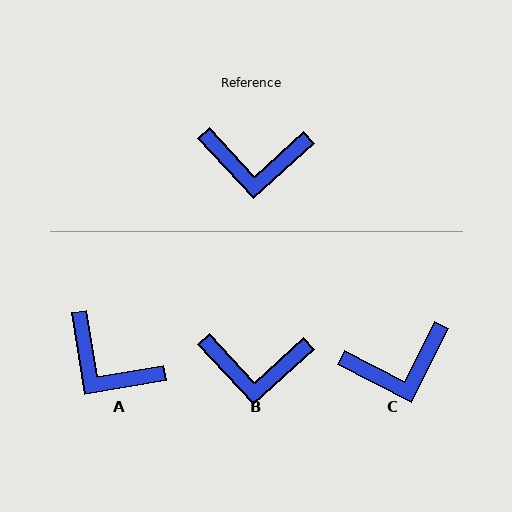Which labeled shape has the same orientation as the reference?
B.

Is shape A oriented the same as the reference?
No, it is off by about 33 degrees.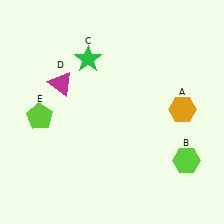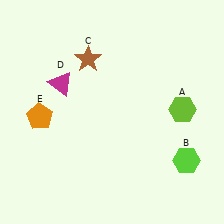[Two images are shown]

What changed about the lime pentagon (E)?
In Image 1, E is lime. In Image 2, it changed to orange.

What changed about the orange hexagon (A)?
In Image 1, A is orange. In Image 2, it changed to lime.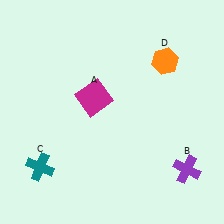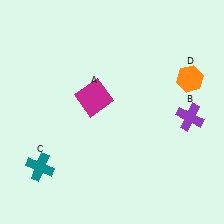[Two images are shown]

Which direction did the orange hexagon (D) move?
The orange hexagon (D) moved right.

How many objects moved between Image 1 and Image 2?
2 objects moved between the two images.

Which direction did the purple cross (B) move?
The purple cross (B) moved up.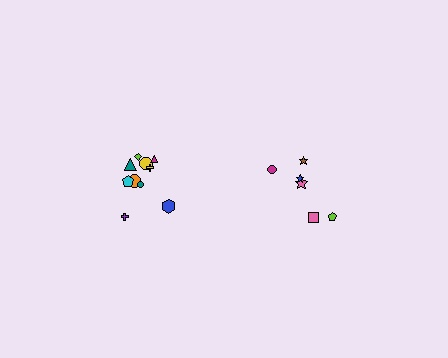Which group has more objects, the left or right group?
The left group.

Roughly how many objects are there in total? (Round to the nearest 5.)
Roughly 15 objects in total.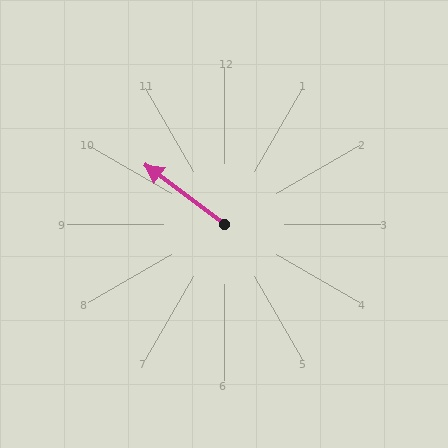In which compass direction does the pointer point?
Northwest.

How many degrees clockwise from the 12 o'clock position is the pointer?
Approximately 307 degrees.